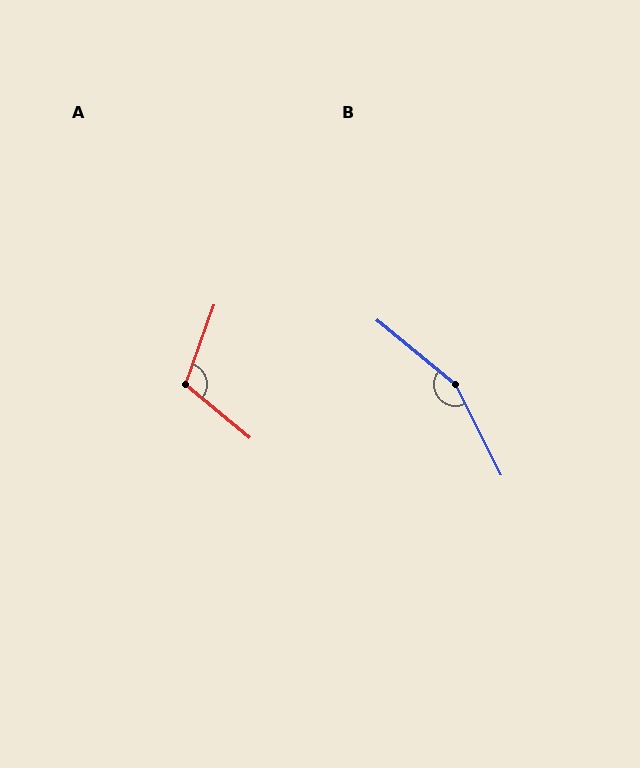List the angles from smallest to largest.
A (110°), B (156°).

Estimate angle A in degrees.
Approximately 110 degrees.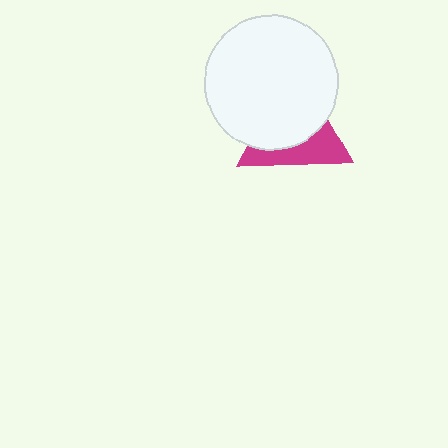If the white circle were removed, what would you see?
You would see the complete magenta triangle.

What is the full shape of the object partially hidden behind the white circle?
The partially hidden object is a magenta triangle.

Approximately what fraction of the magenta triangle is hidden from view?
Roughly 60% of the magenta triangle is hidden behind the white circle.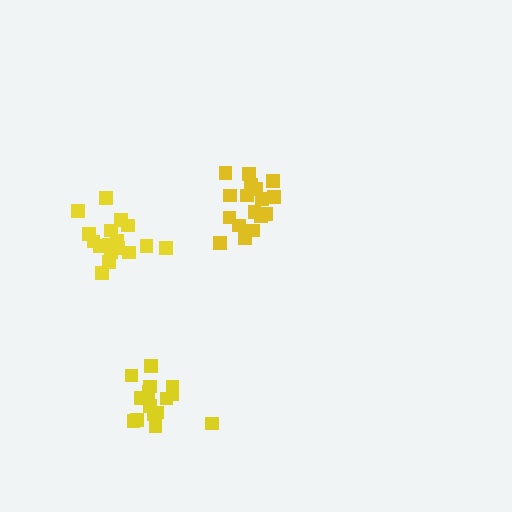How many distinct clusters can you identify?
There are 3 distinct clusters.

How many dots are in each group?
Group 1: 17 dots, Group 2: 19 dots, Group 3: 15 dots (51 total).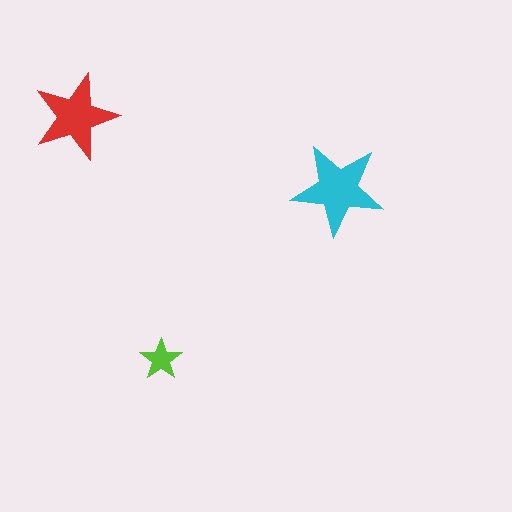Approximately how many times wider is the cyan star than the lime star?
About 2 times wider.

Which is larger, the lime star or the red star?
The red one.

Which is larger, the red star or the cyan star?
The cyan one.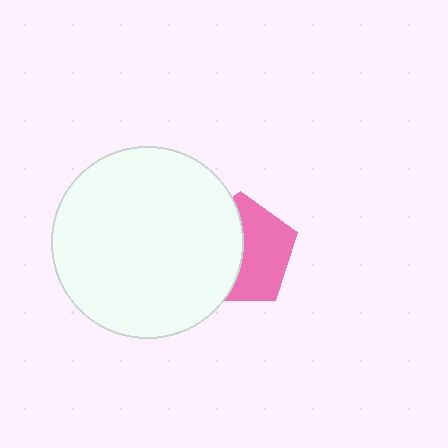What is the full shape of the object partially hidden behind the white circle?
The partially hidden object is a pink pentagon.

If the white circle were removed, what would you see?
You would see the complete pink pentagon.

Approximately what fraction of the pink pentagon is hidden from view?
Roughly 48% of the pink pentagon is hidden behind the white circle.